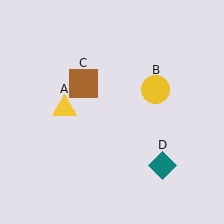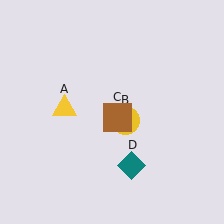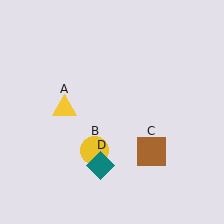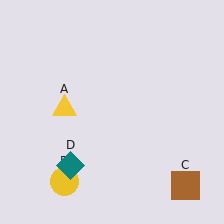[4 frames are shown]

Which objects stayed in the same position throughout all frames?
Yellow triangle (object A) remained stationary.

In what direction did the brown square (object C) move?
The brown square (object C) moved down and to the right.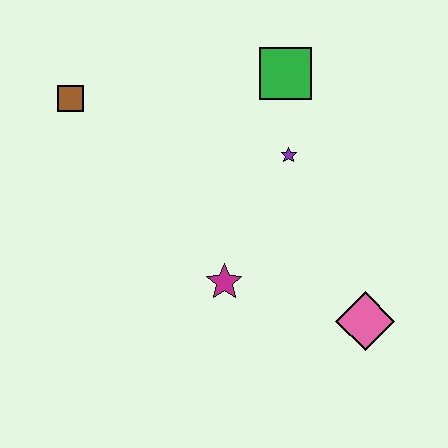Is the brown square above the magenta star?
Yes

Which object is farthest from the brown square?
The pink diamond is farthest from the brown square.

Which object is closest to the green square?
The purple star is closest to the green square.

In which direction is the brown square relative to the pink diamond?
The brown square is to the left of the pink diamond.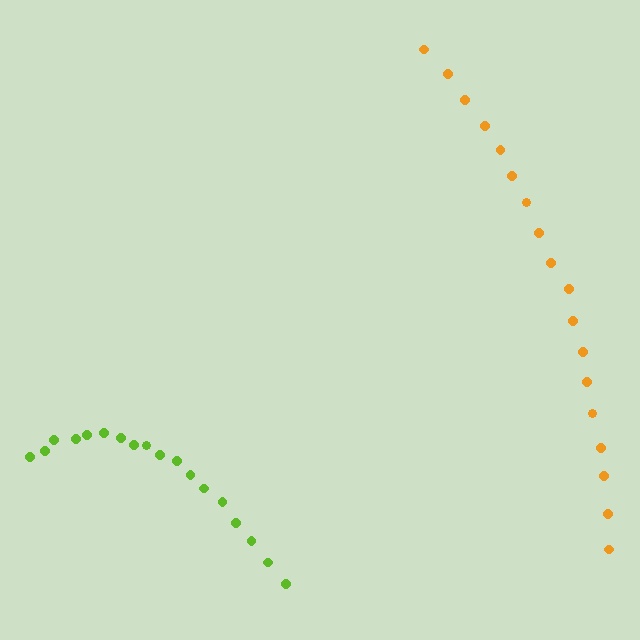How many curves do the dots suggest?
There are 2 distinct paths.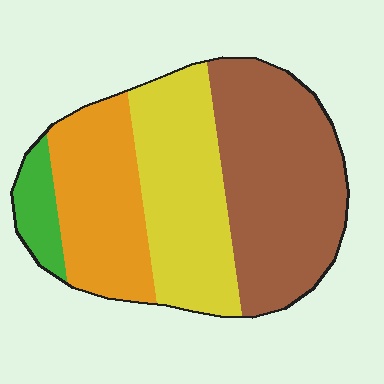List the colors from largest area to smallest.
From largest to smallest: brown, yellow, orange, green.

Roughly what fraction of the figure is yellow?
Yellow takes up about one third (1/3) of the figure.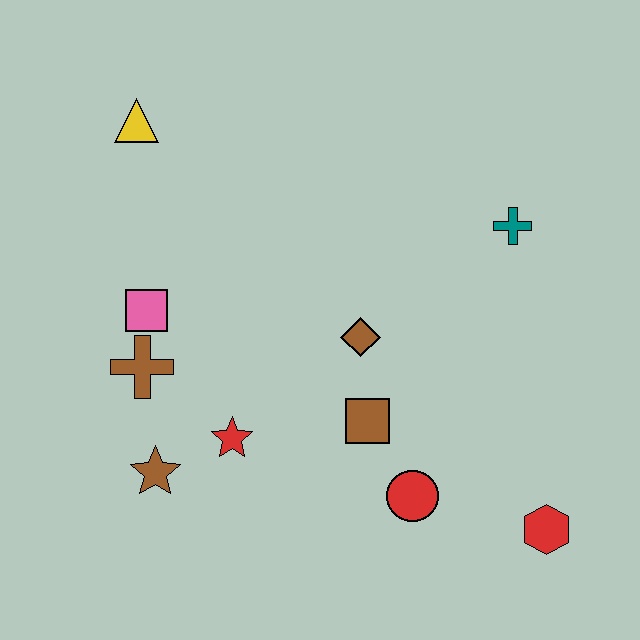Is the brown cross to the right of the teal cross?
No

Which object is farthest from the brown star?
The teal cross is farthest from the brown star.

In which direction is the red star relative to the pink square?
The red star is below the pink square.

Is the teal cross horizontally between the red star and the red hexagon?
Yes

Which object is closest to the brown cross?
The pink square is closest to the brown cross.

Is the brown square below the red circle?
No